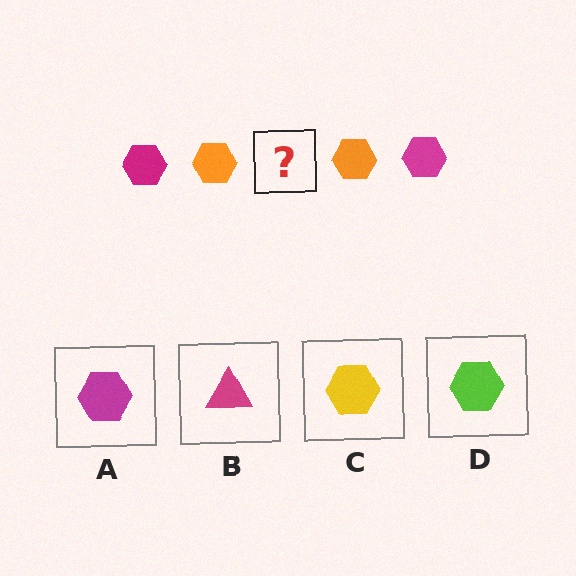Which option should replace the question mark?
Option A.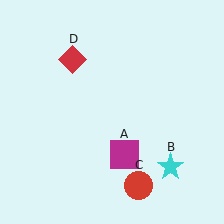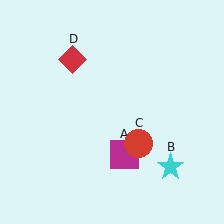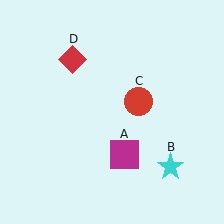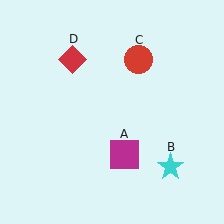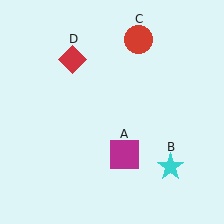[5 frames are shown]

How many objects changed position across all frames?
1 object changed position: red circle (object C).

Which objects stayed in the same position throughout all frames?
Magenta square (object A) and cyan star (object B) and red diamond (object D) remained stationary.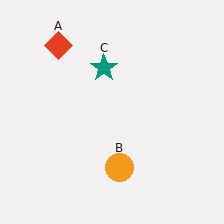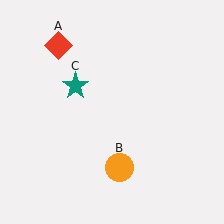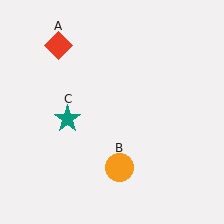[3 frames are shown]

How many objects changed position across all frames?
1 object changed position: teal star (object C).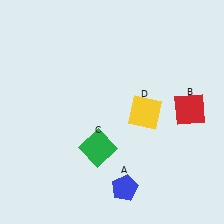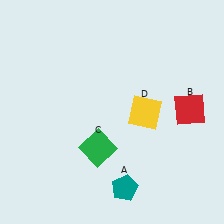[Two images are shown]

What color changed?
The pentagon (A) changed from blue in Image 1 to teal in Image 2.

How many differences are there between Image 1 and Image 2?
There is 1 difference between the two images.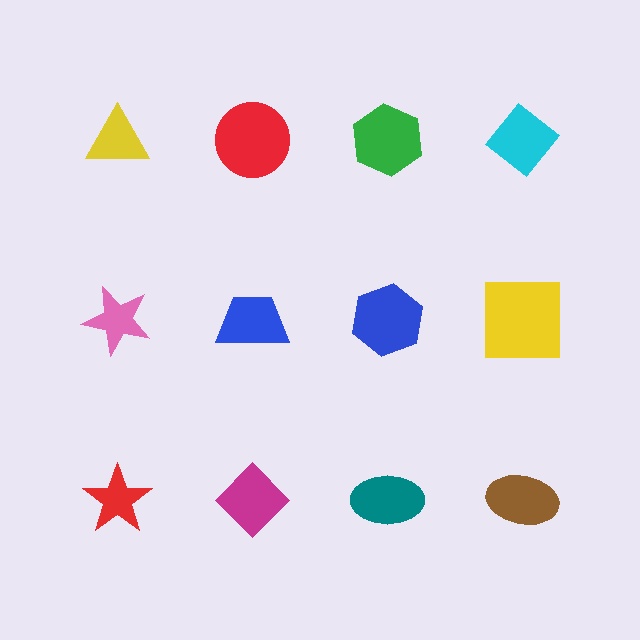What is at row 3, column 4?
A brown ellipse.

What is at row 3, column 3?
A teal ellipse.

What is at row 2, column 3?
A blue hexagon.